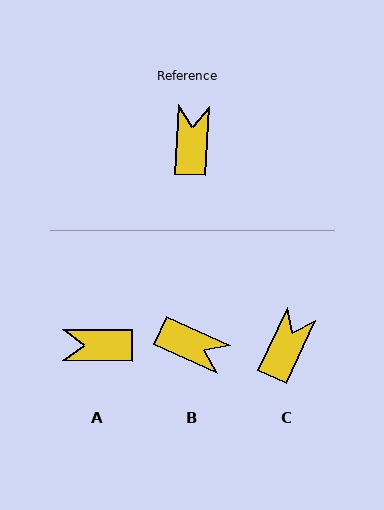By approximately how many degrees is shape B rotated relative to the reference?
Approximately 111 degrees clockwise.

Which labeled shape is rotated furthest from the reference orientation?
B, about 111 degrees away.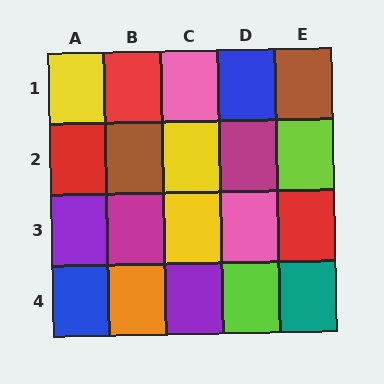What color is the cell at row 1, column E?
Brown.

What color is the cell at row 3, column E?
Red.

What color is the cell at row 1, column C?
Pink.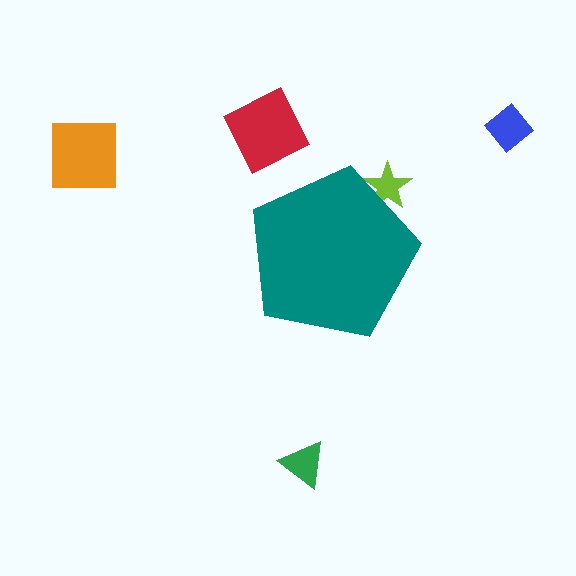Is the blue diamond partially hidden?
No, the blue diamond is fully visible.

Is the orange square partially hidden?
No, the orange square is fully visible.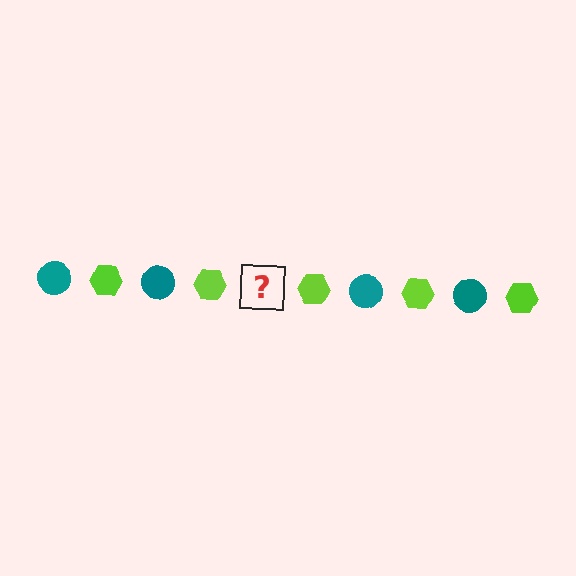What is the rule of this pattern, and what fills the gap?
The rule is that the pattern alternates between teal circle and lime hexagon. The gap should be filled with a teal circle.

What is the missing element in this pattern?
The missing element is a teal circle.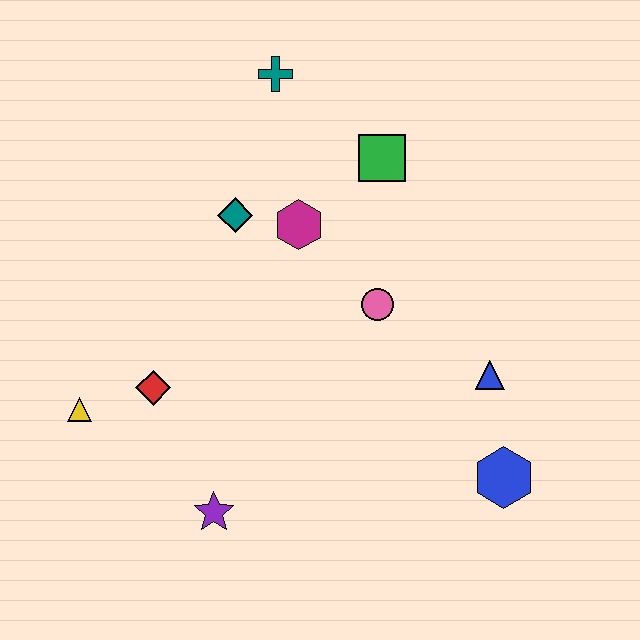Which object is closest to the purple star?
The red diamond is closest to the purple star.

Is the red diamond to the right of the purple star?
No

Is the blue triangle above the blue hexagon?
Yes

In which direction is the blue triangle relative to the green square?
The blue triangle is below the green square.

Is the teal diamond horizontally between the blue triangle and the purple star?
Yes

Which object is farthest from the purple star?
The teal cross is farthest from the purple star.